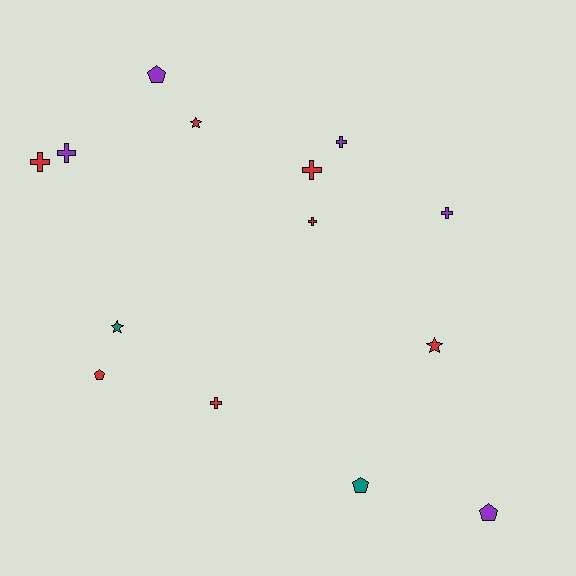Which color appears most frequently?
Red, with 7 objects.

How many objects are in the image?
There are 14 objects.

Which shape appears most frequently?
Cross, with 7 objects.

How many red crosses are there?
There are 4 red crosses.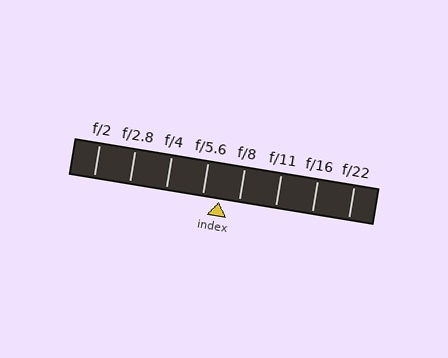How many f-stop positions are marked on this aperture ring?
There are 8 f-stop positions marked.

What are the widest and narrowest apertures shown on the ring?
The widest aperture shown is f/2 and the narrowest is f/22.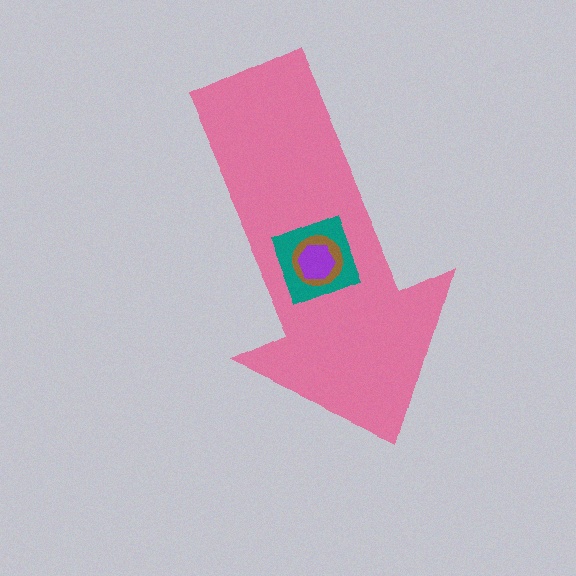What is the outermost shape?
The pink arrow.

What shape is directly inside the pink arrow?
The teal diamond.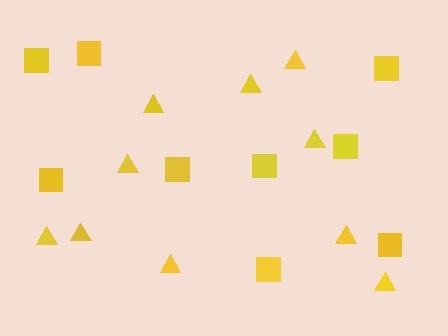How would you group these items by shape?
There are 2 groups: one group of triangles (10) and one group of squares (9).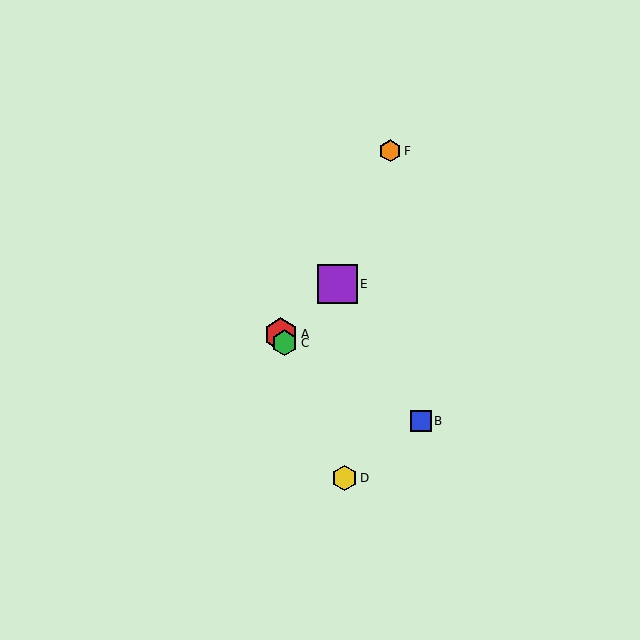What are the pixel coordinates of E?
Object E is at (337, 284).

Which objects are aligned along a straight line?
Objects A, C, D are aligned along a straight line.